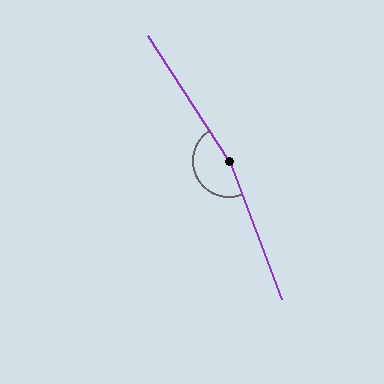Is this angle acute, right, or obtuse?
It is obtuse.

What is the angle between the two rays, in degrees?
Approximately 168 degrees.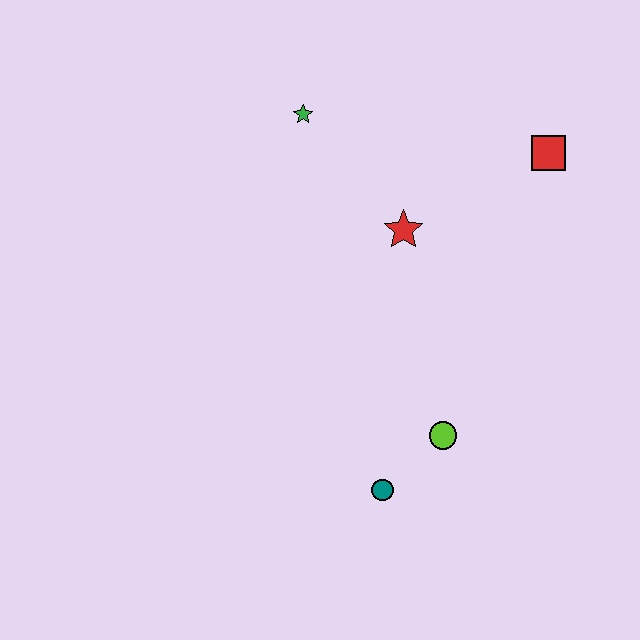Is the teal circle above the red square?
No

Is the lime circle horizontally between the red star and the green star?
No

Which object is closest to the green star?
The red star is closest to the green star.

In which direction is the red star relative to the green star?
The red star is below the green star.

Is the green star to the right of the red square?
No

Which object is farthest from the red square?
The teal circle is farthest from the red square.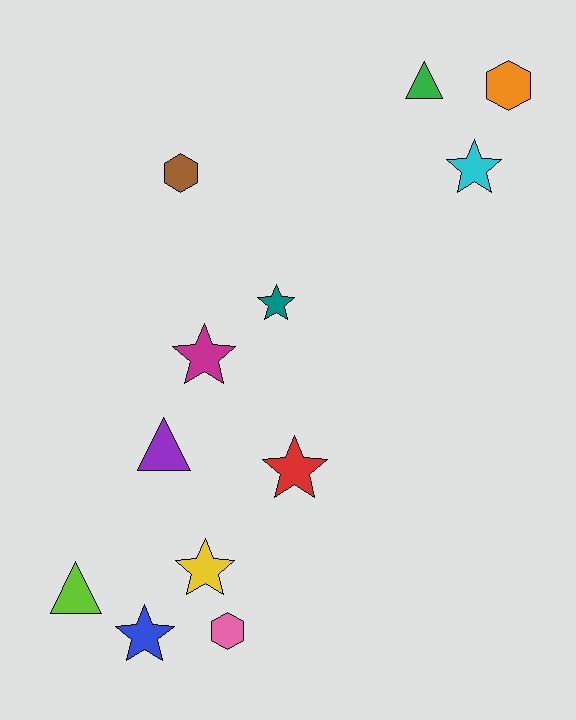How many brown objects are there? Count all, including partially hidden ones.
There is 1 brown object.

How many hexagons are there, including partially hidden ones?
There are 3 hexagons.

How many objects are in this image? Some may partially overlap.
There are 12 objects.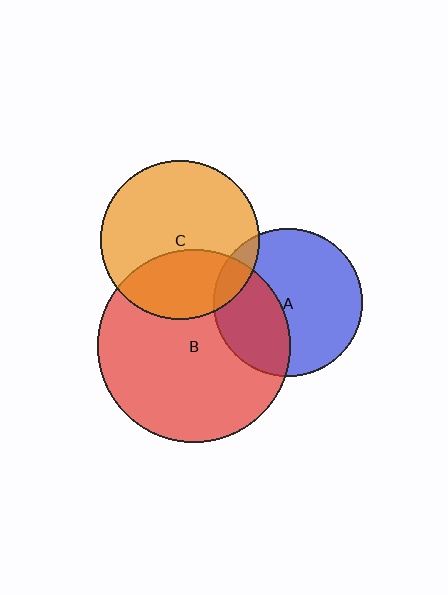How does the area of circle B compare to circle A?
Approximately 1.7 times.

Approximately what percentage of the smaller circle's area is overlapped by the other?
Approximately 35%.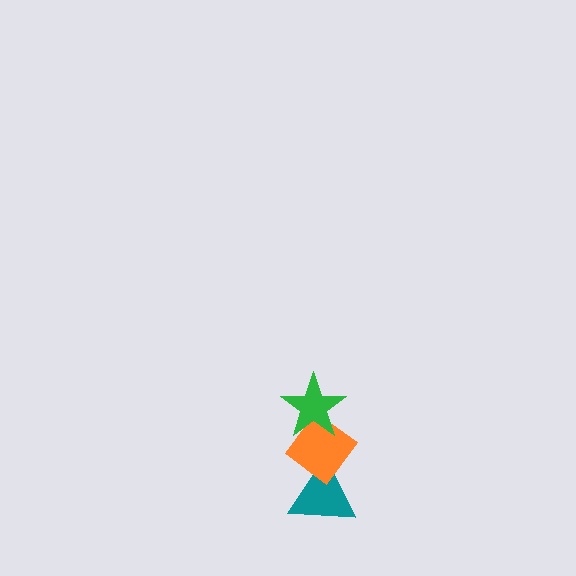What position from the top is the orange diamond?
The orange diamond is 2nd from the top.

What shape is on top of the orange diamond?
The green star is on top of the orange diamond.